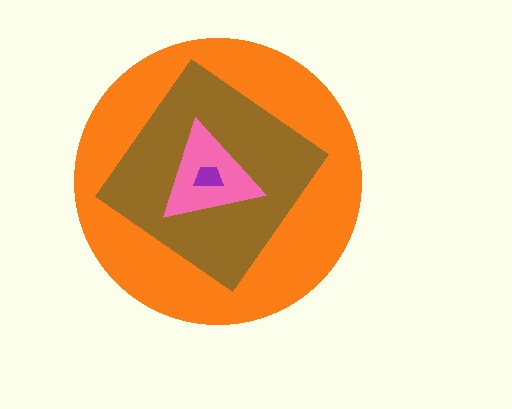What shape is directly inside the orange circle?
The brown diamond.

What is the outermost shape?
The orange circle.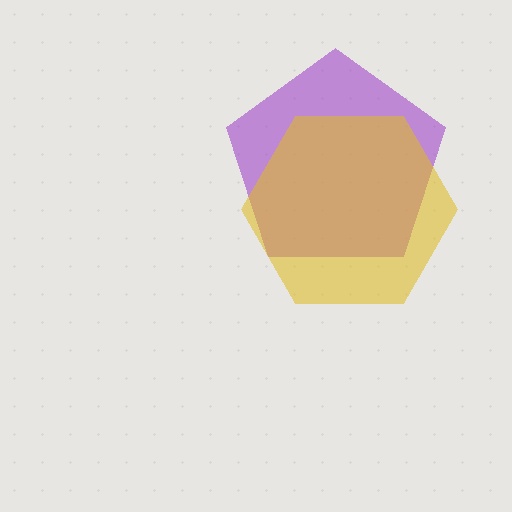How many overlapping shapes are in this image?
There are 2 overlapping shapes in the image.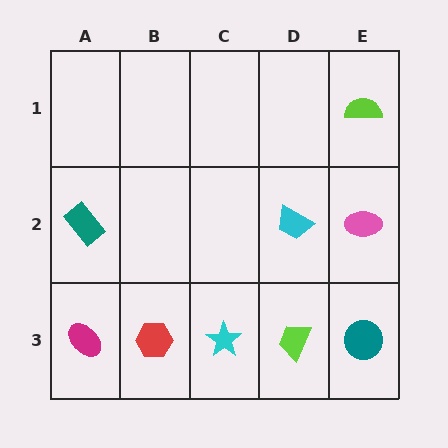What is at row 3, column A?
A magenta ellipse.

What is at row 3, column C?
A cyan star.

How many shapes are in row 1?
1 shape.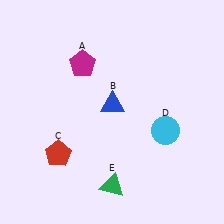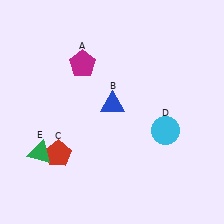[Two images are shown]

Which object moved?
The green triangle (E) moved left.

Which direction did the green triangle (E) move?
The green triangle (E) moved left.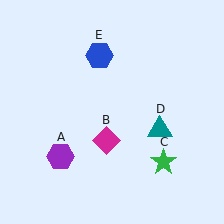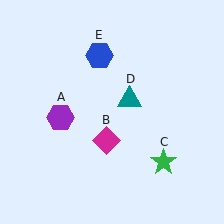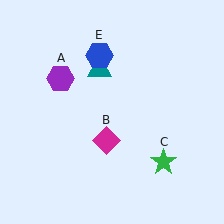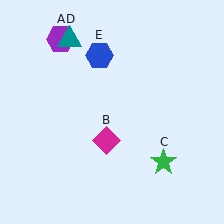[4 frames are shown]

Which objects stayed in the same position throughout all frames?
Magenta diamond (object B) and green star (object C) and blue hexagon (object E) remained stationary.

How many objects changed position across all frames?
2 objects changed position: purple hexagon (object A), teal triangle (object D).